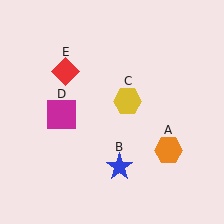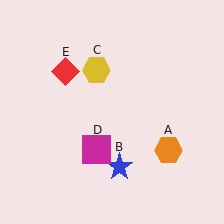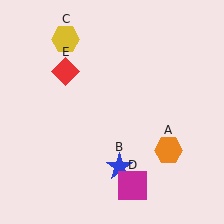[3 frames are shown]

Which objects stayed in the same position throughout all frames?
Orange hexagon (object A) and blue star (object B) and red diamond (object E) remained stationary.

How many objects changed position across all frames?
2 objects changed position: yellow hexagon (object C), magenta square (object D).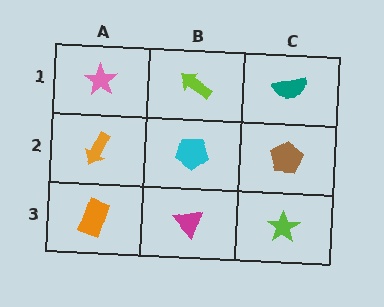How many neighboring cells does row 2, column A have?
3.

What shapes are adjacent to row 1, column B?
A cyan pentagon (row 2, column B), a pink star (row 1, column A), a teal semicircle (row 1, column C).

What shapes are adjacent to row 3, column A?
An orange arrow (row 2, column A), a magenta triangle (row 3, column B).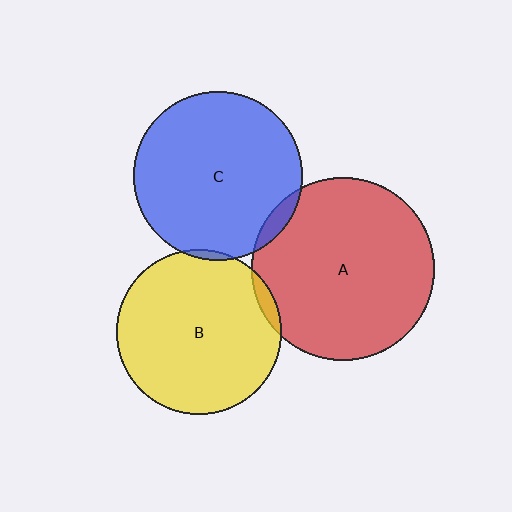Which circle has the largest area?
Circle A (red).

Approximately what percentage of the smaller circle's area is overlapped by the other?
Approximately 5%.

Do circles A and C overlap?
Yes.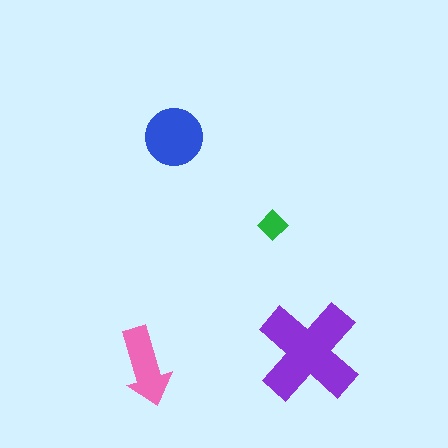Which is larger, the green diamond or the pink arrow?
The pink arrow.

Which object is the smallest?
The green diamond.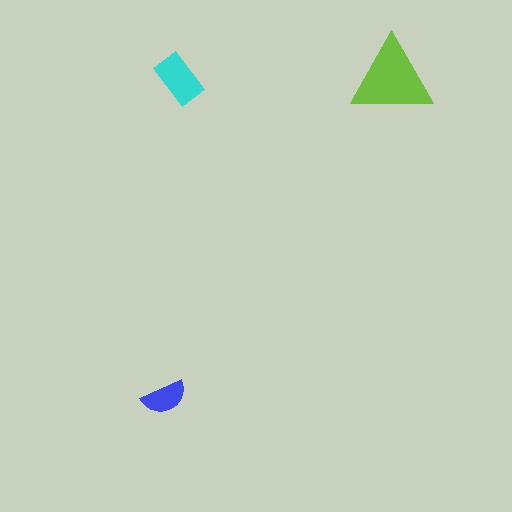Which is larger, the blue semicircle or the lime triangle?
The lime triangle.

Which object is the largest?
The lime triangle.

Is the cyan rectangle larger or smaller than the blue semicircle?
Larger.